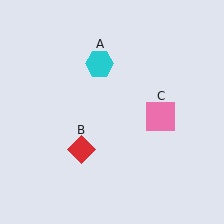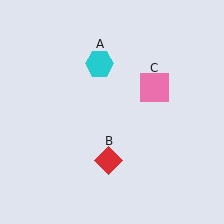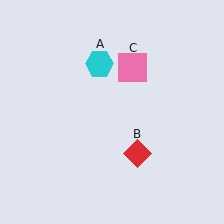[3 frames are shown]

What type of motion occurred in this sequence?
The red diamond (object B), pink square (object C) rotated counterclockwise around the center of the scene.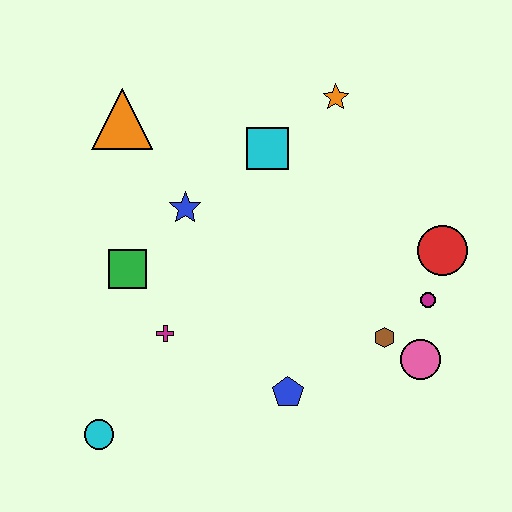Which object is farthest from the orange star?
The cyan circle is farthest from the orange star.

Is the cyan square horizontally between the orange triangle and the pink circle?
Yes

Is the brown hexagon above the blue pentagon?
Yes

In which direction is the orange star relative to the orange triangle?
The orange star is to the right of the orange triangle.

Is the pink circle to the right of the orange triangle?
Yes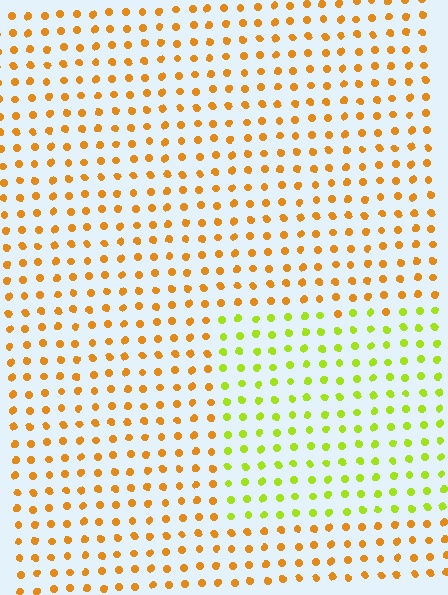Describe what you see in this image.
The image is filled with small orange elements in a uniform arrangement. A rectangle-shaped region is visible where the elements are tinted to a slightly different hue, forming a subtle color boundary.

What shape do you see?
I see a rectangle.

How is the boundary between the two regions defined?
The boundary is defined purely by a slight shift in hue (about 47 degrees). Spacing, size, and orientation are identical on both sides.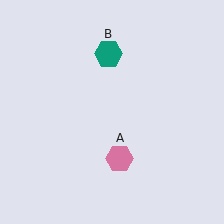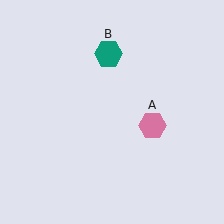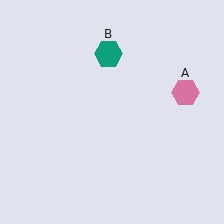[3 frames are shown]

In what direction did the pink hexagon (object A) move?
The pink hexagon (object A) moved up and to the right.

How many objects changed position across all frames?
1 object changed position: pink hexagon (object A).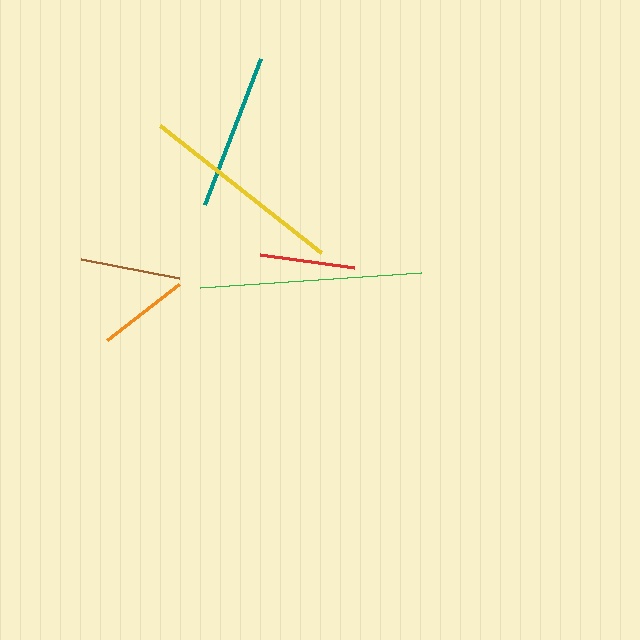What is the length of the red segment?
The red segment is approximately 96 pixels long.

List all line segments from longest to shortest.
From longest to shortest: green, yellow, teal, brown, red, orange.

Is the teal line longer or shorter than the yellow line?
The yellow line is longer than the teal line.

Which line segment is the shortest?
The orange line is the shortest at approximately 91 pixels.